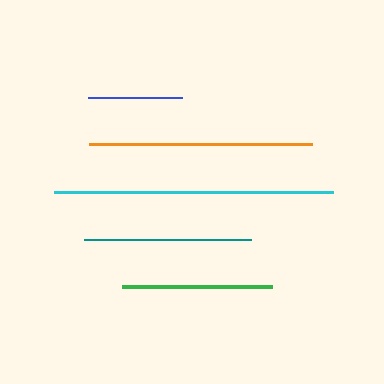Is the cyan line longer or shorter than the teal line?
The cyan line is longer than the teal line.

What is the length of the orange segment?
The orange segment is approximately 223 pixels long.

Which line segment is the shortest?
The blue line is the shortest at approximately 94 pixels.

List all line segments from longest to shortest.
From longest to shortest: cyan, orange, teal, green, blue.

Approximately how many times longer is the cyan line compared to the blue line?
The cyan line is approximately 3.0 times the length of the blue line.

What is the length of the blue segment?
The blue segment is approximately 94 pixels long.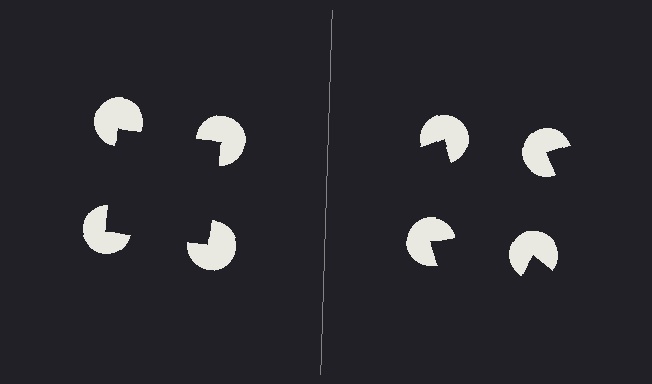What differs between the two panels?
The pac-man discs are positioned identically on both sides; only the wedge orientations differ. On the left they align to a square; on the right they are misaligned.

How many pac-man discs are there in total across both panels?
8 — 4 on each side.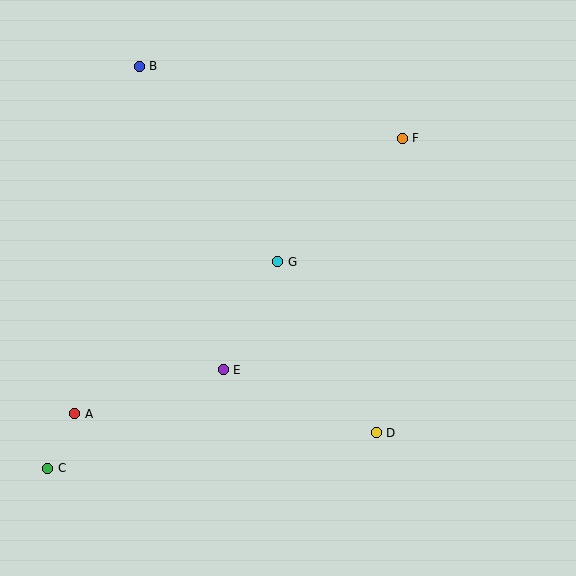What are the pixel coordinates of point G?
Point G is at (278, 262).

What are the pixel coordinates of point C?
Point C is at (48, 469).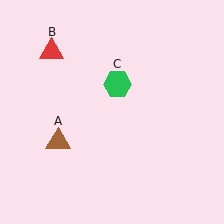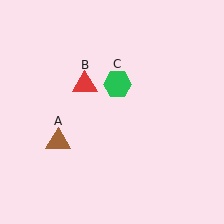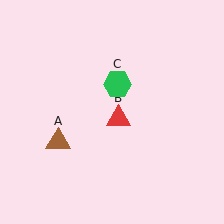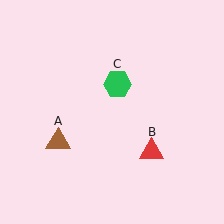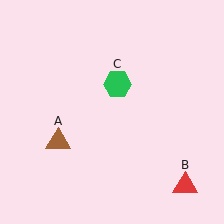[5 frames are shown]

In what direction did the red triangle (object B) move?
The red triangle (object B) moved down and to the right.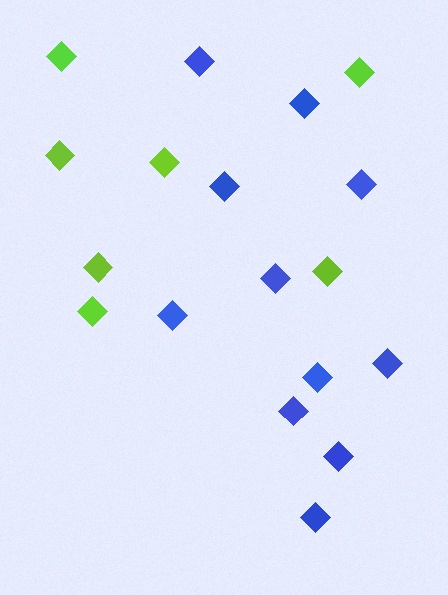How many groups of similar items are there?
There are 2 groups: one group of blue diamonds (11) and one group of lime diamonds (7).